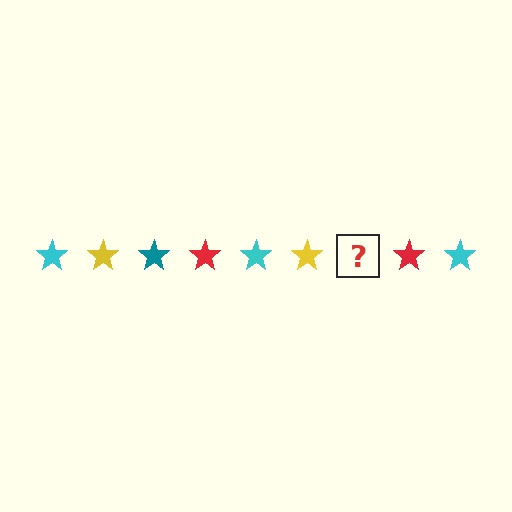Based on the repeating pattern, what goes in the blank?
The blank should be a teal star.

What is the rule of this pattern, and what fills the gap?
The rule is that the pattern cycles through cyan, yellow, teal, red stars. The gap should be filled with a teal star.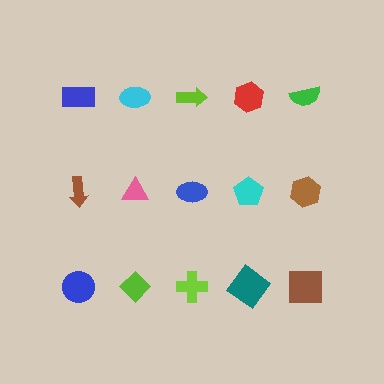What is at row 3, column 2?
A lime diamond.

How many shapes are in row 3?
5 shapes.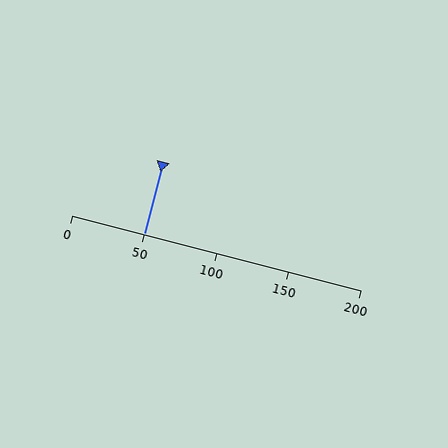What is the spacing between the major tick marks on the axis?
The major ticks are spaced 50 apart.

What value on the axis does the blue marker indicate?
The marker indicates approximately 50.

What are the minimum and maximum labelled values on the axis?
The axis runs from 0 to 200.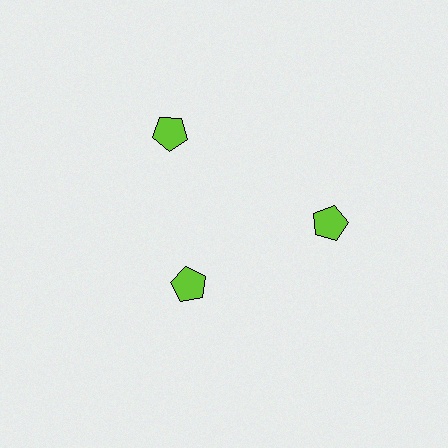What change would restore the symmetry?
The symmetry would be restored by moving it outward, back onto the ring so that all 3 pentagons sit at equal angles and equal distance from the center.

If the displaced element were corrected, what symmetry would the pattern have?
It would have 3-fold rotational symmetry — the pattern would map onto itself every 120 degrees.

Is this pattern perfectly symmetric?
No. The 3 lime pentagons are arranged in a ring, but one element near the 7 o'clock position is pulled inward toward the center, breaking the 3-fold rotational symmetry.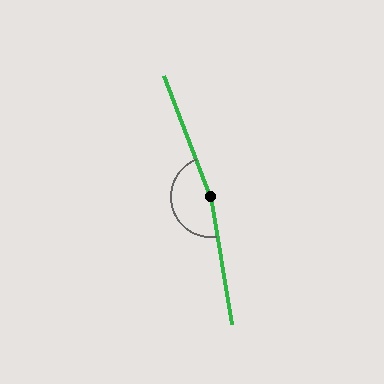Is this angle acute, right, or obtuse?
It is obtuse.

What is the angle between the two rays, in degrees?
Approximately 168 degrees.